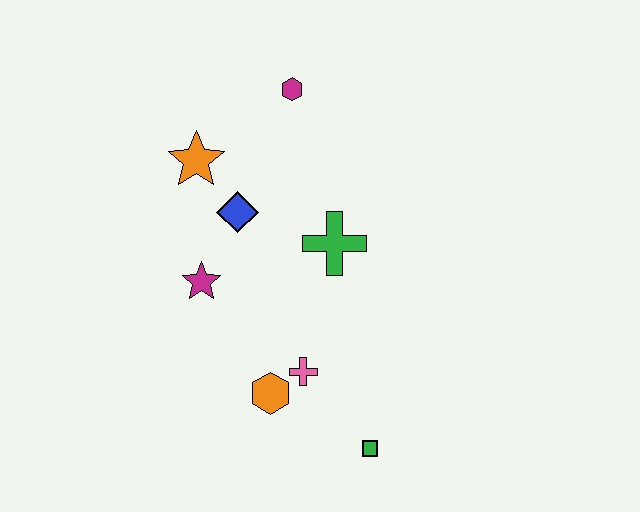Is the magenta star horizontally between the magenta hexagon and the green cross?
No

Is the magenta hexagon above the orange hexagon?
Yes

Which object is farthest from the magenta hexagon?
The green square is farthest from the magenta hexagon.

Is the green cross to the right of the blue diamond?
Yes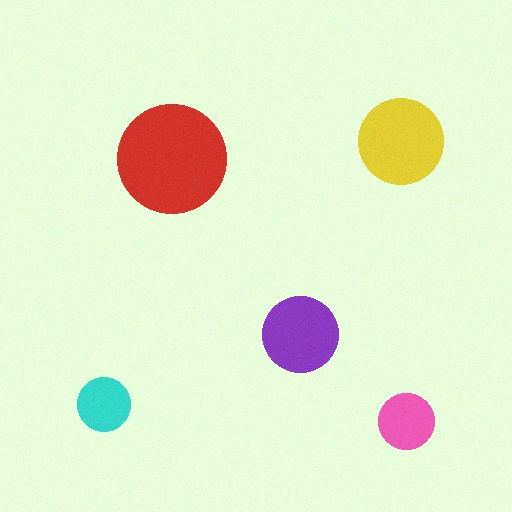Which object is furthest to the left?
The cyan circle is leftmost.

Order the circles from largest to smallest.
the red one, the yellow one, the purple one, the pink one, the cyan one.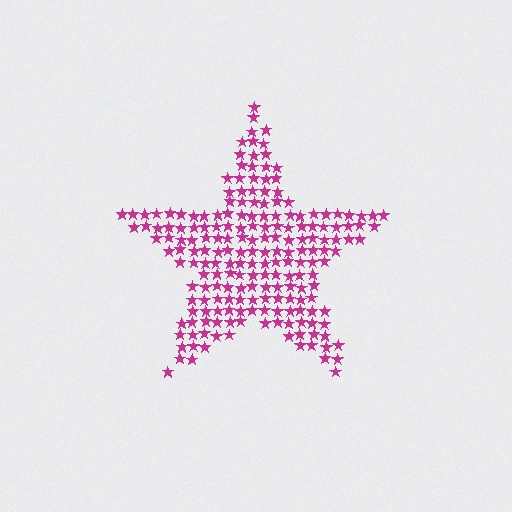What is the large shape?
The large shape is a star.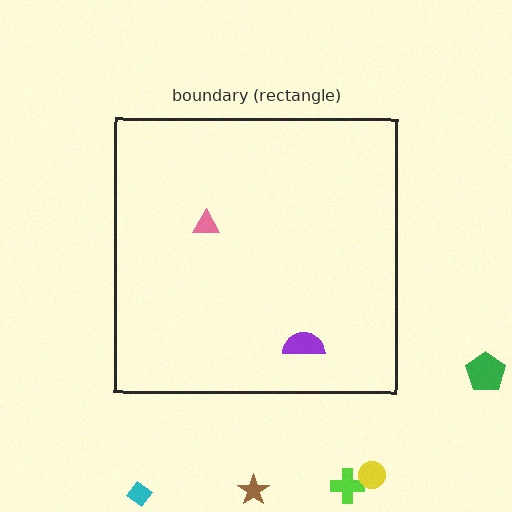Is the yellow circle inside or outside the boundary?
Outside.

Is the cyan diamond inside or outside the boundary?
Outside.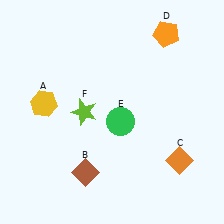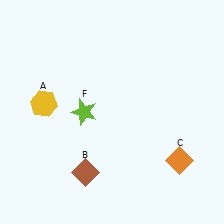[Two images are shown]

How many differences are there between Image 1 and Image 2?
There are 2 differences between the two images.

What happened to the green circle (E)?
The green circle (E) was removed in Image 2. It was in the bottom-right area of Image 1.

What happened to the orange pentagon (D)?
The orange pentagon (D) was removed in Image 2. It was in the top-right area of Image 1.